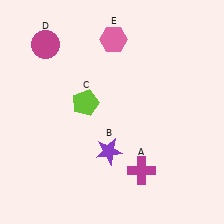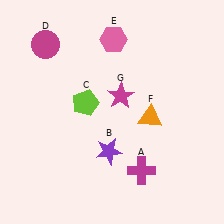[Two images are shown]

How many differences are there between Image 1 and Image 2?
There are 2 differences between the two images.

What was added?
An orange triangle (F), a magenta star (G) were added in Image 2.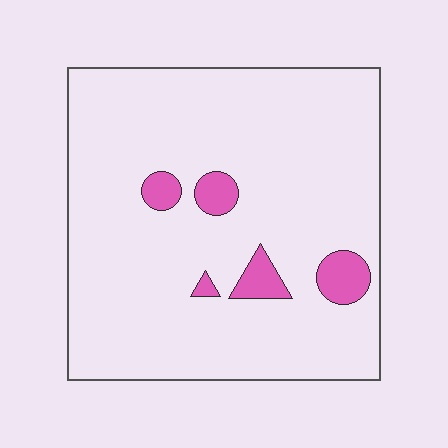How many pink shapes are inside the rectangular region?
5.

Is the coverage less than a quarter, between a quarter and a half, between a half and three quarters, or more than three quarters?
Less than a quarter.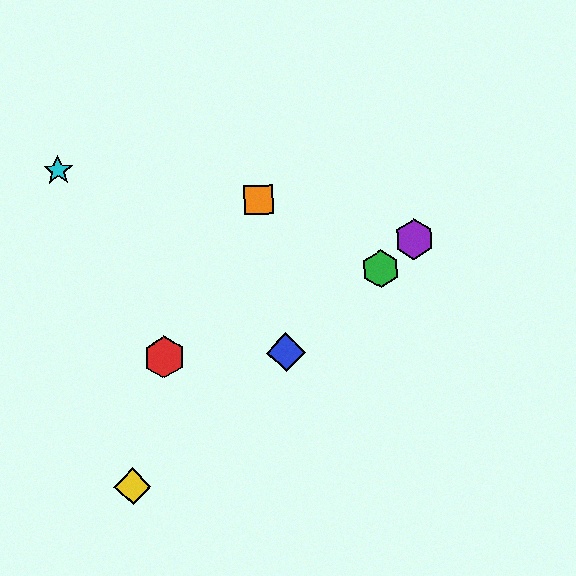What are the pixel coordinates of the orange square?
The orange square is at (258, 200).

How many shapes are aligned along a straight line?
4 shapes (the blue diamond, the green hexagon, the yellow diamond, the purple hexagon) are aligned along a straight line.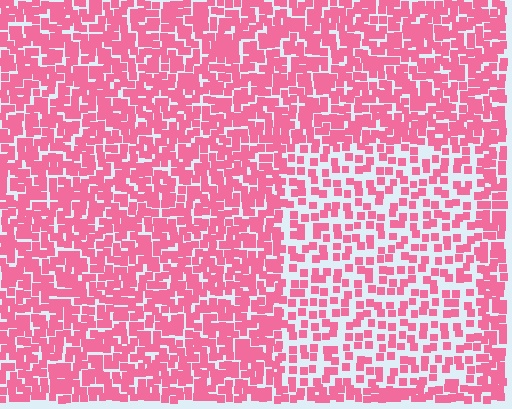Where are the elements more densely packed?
The elements are more densely packed outside the rectangle boundary.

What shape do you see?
I see a rectangle.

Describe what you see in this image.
The image contains small pink elements arranged at two different densities. A rectangle-shaped region is visible where the elements are less densely packed than the surrounding area.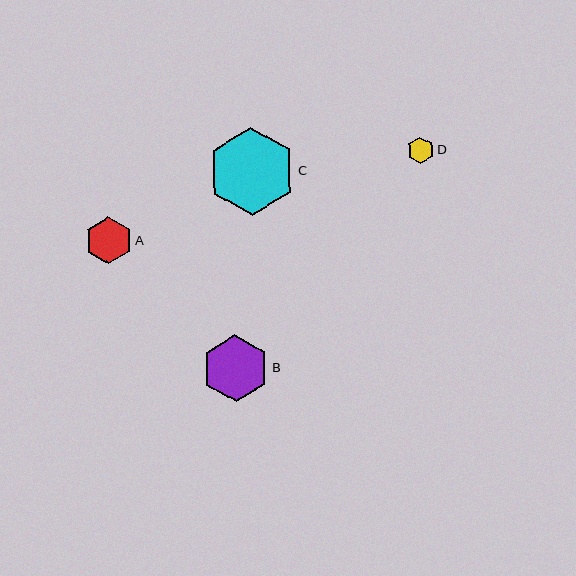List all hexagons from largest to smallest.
From largest to smallest: C, B, A, D.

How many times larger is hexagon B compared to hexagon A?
Hexagon B is approximately 1.4 times the size of hexagon A.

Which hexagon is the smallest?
Hexagon D is the smallest with a size of approximately 27 pixels.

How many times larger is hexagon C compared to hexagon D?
Hexagon C is approximately 3.3 times the size of hexagon D.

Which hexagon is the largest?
Hexagon C is the largest with a size of approximately 88 pixels.